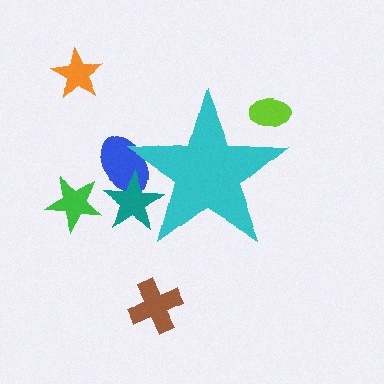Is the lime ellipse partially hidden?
Yes, the lime ellipse is partially hidden behind the cyan star.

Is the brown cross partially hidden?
No, the brown cross is fully visible.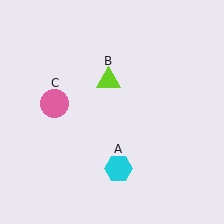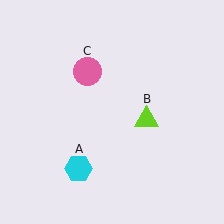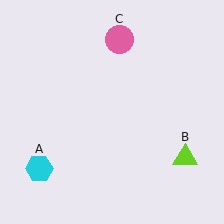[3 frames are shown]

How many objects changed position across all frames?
3 objects changed position: cyan hexagon (object A), lime triangle (object B), pink circle (object C).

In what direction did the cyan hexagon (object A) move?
The cyan hexagon (object A) moved left.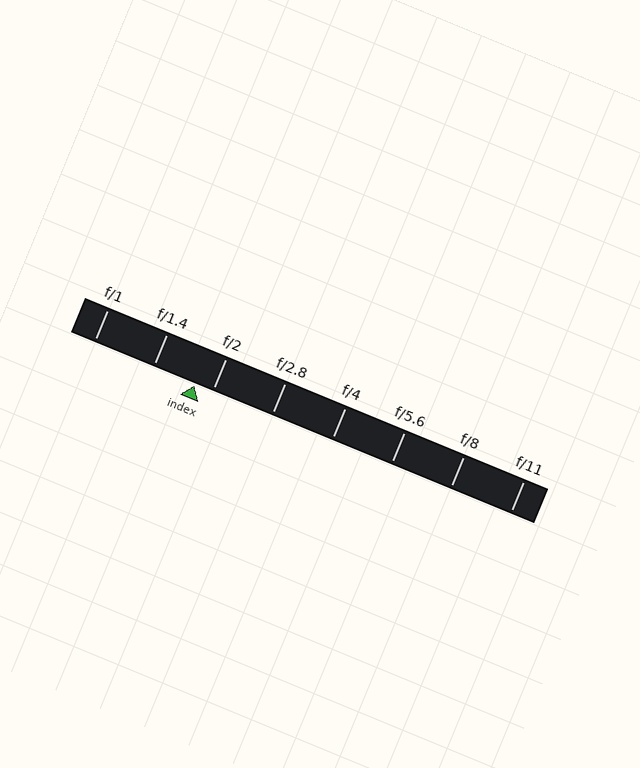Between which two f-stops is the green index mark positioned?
The index mark is between f/1.4 and f/2.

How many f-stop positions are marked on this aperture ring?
There are 8 f-stop positions marked.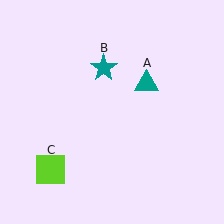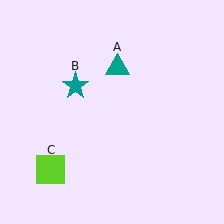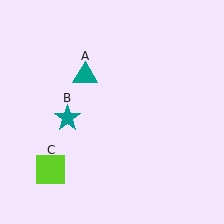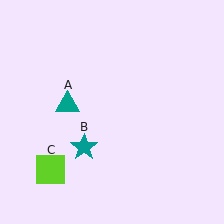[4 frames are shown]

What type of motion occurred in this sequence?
The teal triangle (object A), teal star (object B) rotated counterclockwise around the center of the scene.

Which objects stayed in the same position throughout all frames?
Lime square (object C) remained stationary.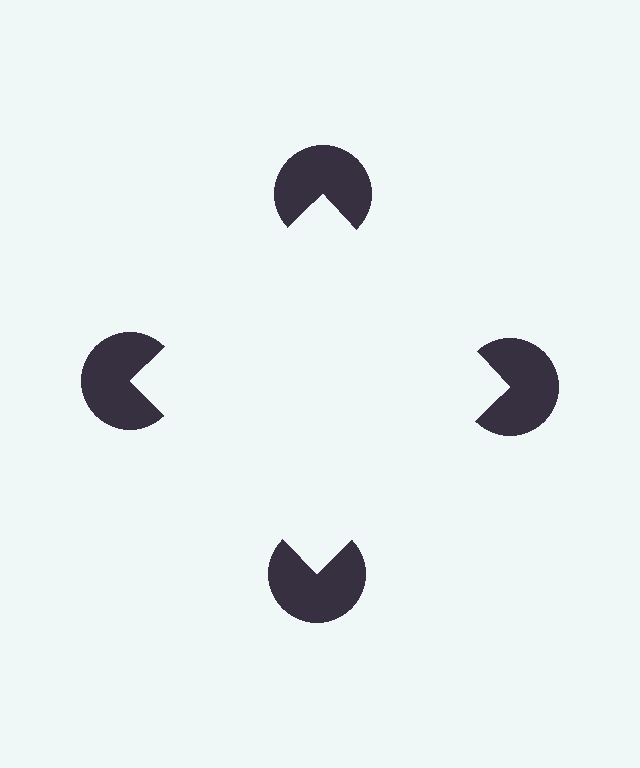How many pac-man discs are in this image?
There are 4 — one at each vertex of the illusory square.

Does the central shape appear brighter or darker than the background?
It typically appears slightly brighter than the background, even though no actual brightness change is drawn.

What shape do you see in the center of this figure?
An illusory square — its edges are inferred from the aligned wedge cuts in the pac-man discs, not physically drawn.